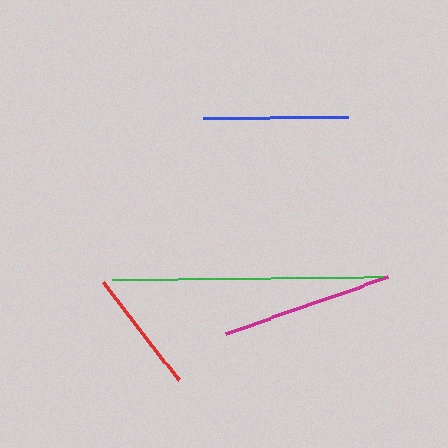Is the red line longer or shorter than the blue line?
The blue line is longer than the red line.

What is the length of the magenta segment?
The magenta segment is approximately 170 pixels long.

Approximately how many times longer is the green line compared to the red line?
The green line is approximately 2.2 times the length of the red line.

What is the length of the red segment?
The red segment is approximately 124 pixels long.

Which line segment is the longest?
The green line is the longest at approximately 271 pixels.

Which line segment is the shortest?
The red line is the shortest at approximately 124 pixels.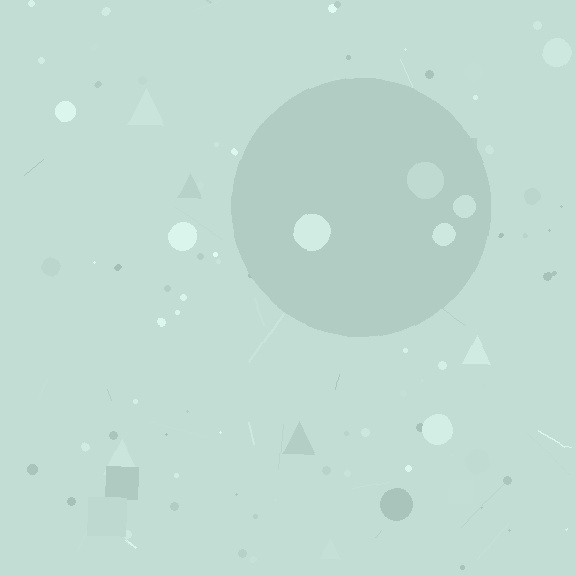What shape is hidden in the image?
A circle is hidden in the image.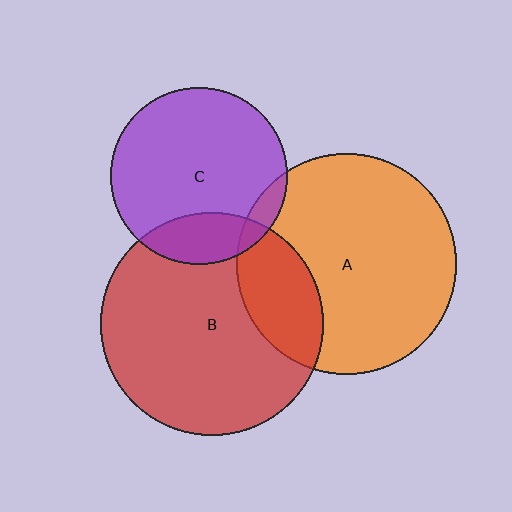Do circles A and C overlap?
Yes.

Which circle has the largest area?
Circle B (red).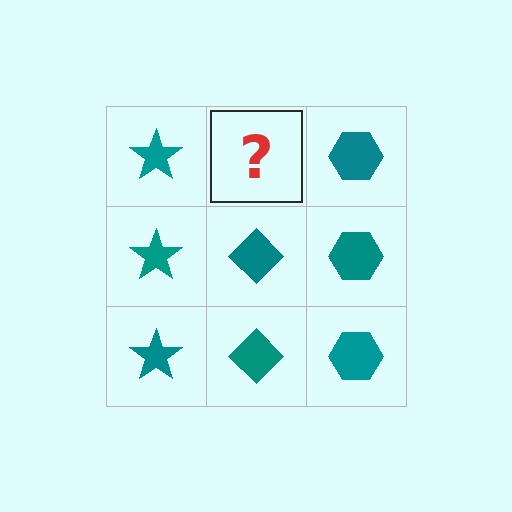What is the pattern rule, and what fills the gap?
The rule is that each column has a consistent shape. The gap should be filled with a teal diamond.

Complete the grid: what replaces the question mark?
The question mark should be replaced with a teal diamond.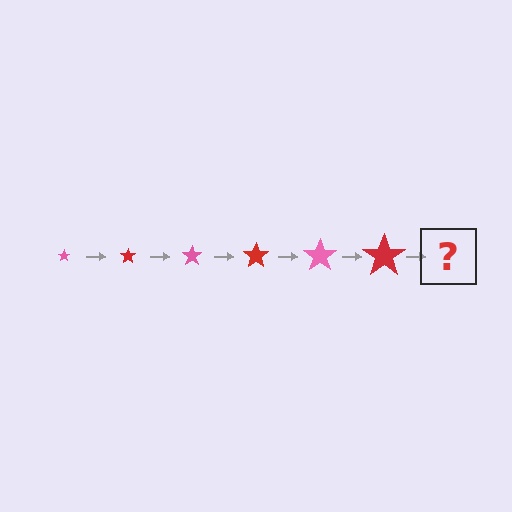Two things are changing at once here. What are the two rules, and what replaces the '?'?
The two rules are that the star grows larger each step and the color cycles through pink and red. The '?' should be a pink star, larger than the previous one.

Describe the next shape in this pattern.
It should be a pink star, larger than the previous one.